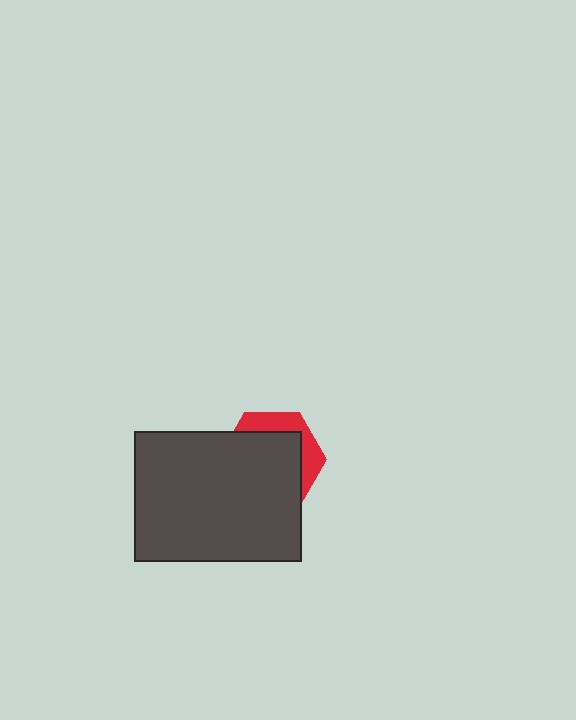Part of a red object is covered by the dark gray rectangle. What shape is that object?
It is a hexagon.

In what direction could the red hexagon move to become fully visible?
The red hexagon could move toward the upper-right. That would shift it out from behind the dark gray rectangle entirely.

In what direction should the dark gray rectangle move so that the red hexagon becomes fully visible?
The dark gray rectangle should move toward the lower-left. That is the shortest direction to clear the overlap and leave the red hexagon fully visible.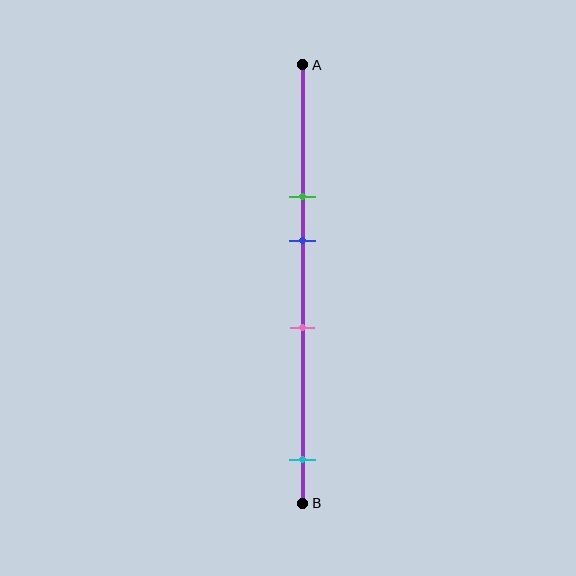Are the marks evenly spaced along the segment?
No, the marks are not evenly spaced.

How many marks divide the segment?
There are 4 marks dividing the segment.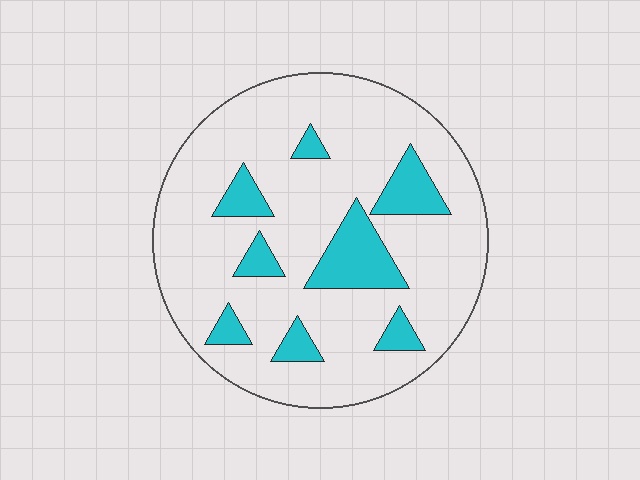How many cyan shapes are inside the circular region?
8.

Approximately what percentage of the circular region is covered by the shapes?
Approximately 15%.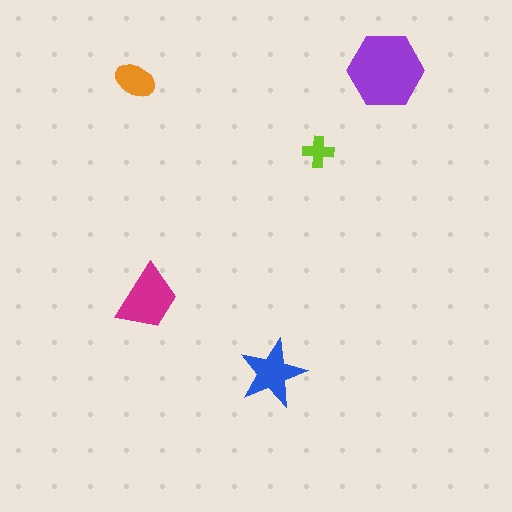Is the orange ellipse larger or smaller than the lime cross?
Larger.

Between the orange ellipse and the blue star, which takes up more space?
The blue star.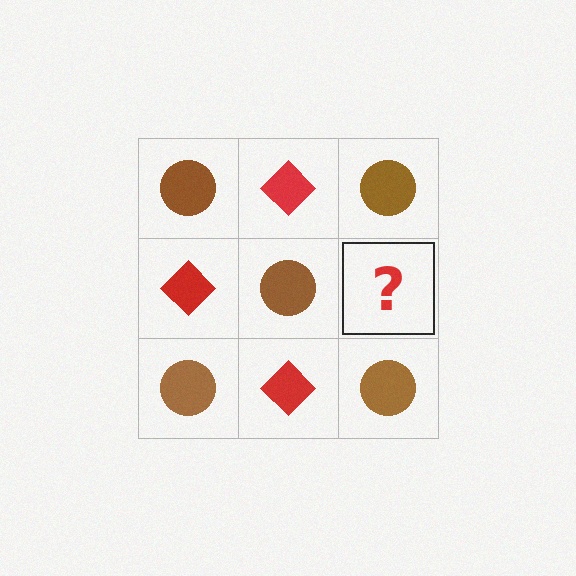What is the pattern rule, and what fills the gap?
The rule is that it alternates brown circle and red diamond in a checkerboard pattern. The gap should be filled with a red diamond.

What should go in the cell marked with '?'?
The missing cell should contain a red diamond.